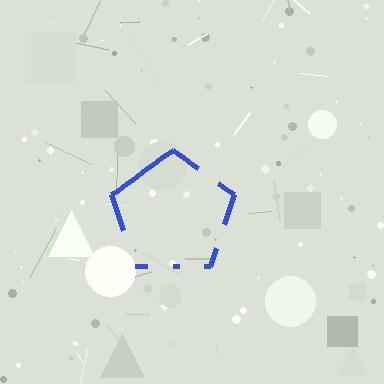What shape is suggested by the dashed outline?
The dashed outline suggests a pentagon.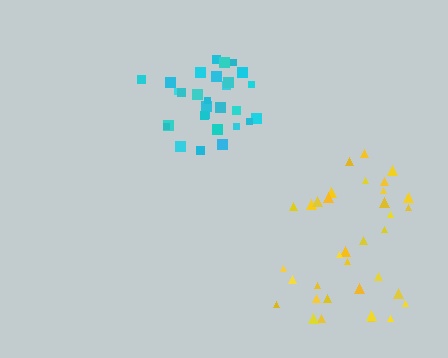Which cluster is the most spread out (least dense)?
Yellow.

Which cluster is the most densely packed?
Cyan.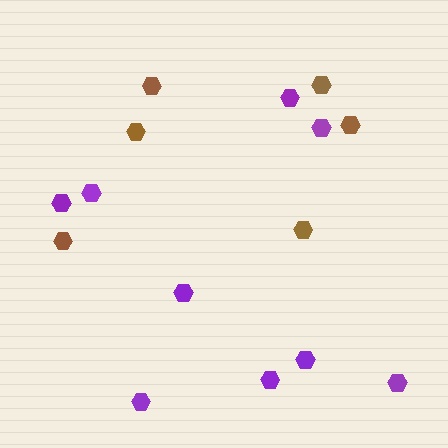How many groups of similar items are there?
There are 2 groups: one group of purple hexagons (9) and one group of brown hexagons (6).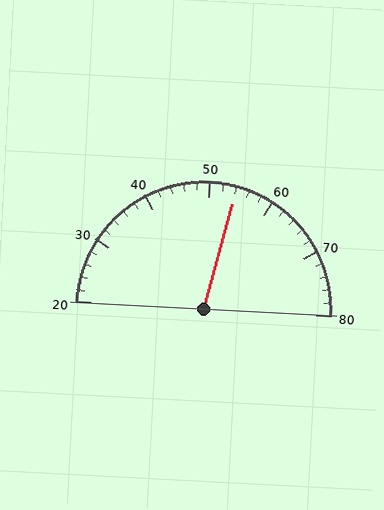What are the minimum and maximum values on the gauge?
The gauge ranges from 20 to 80.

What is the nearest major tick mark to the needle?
The nearest major tick mark is 50.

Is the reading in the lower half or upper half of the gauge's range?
The reading is in the upper half of the range (20 to 80).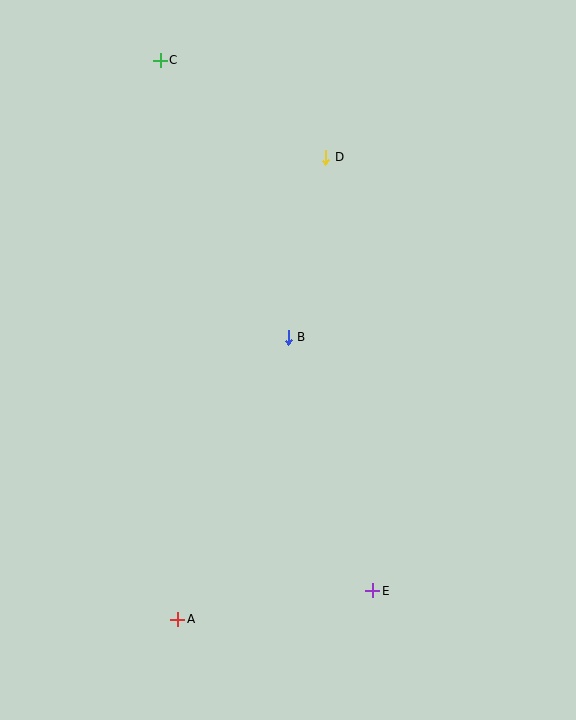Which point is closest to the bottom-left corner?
Point A is closest to the bottom-left corner.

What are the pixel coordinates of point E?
Point E is at (373, 591).